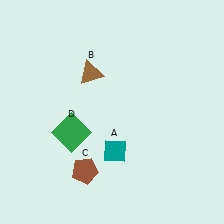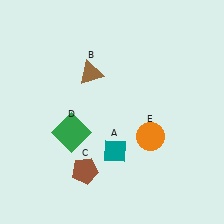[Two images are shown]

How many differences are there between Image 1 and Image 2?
There is 1 difference between the two images.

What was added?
An orange circle (E) was added in Image 2.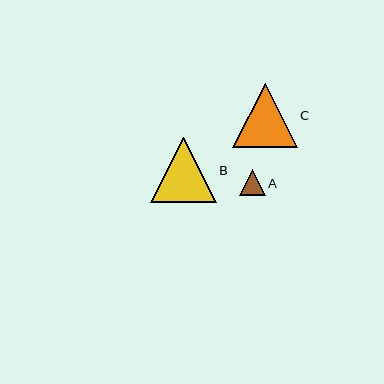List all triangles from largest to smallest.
From largest to smallest: B, C, A.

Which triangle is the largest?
Triangle B is the largest with a size of approximately 66 pixels.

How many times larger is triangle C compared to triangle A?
Triangle C is approximately 2.5 times the size of triangle A.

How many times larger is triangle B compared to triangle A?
Triangle B is approximately 2.5 times the size of triangle A.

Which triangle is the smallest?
Triangle A is the smallest with a size of approximately 26 pixels.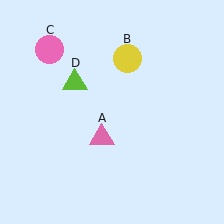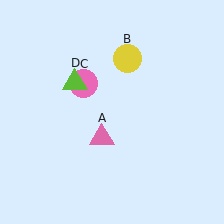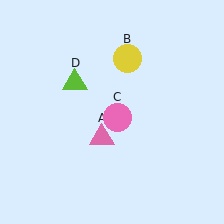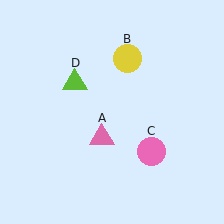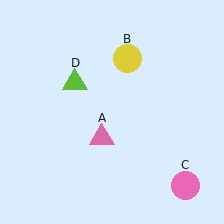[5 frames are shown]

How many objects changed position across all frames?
1 object changed position: pink circle (object C).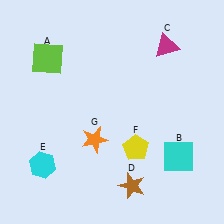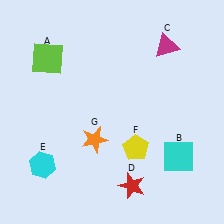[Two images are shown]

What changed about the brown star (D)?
In Image 1, D is brown. In Image 2, it changed to red.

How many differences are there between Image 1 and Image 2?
There is 1 difference between the two images.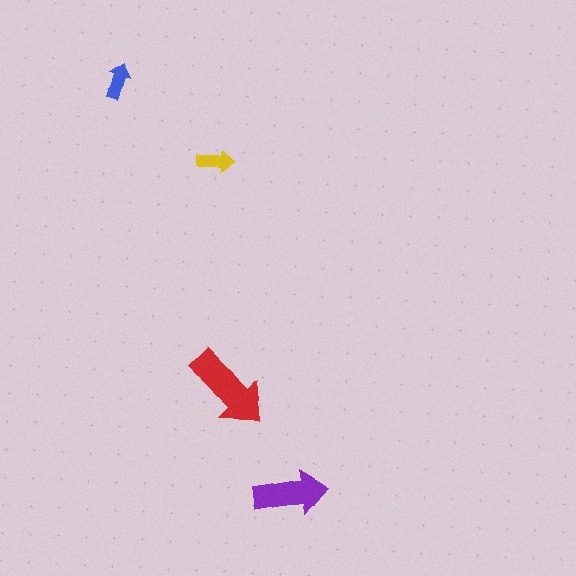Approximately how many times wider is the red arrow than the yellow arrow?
About 2.5 times wider.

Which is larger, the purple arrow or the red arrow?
The red one.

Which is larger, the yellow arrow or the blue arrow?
The yellow one.